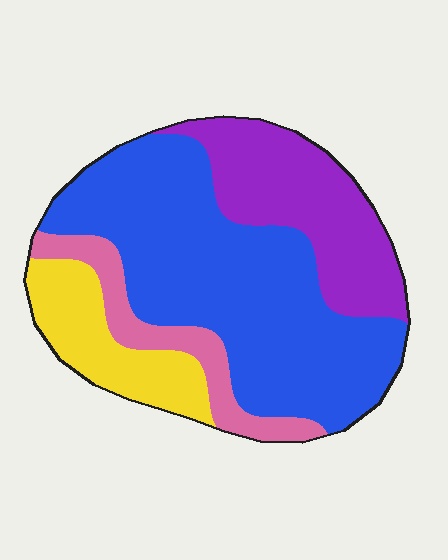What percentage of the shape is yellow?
Yellow takes up about one eighth (1/8) of the shape.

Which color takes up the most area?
Blue, at roughly 50%.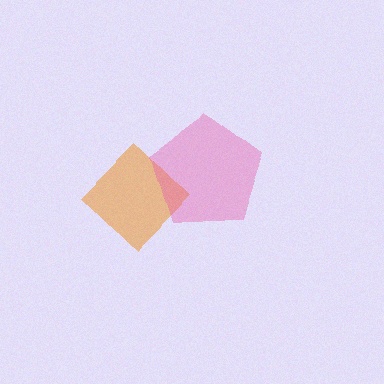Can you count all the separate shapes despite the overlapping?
Yes, there are 2 separate shapes.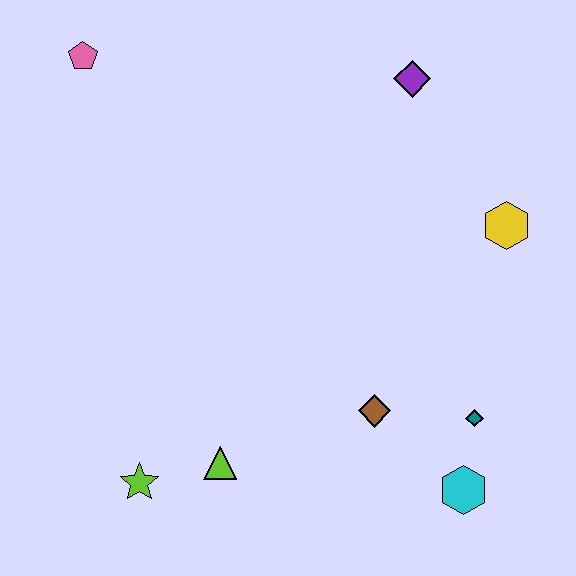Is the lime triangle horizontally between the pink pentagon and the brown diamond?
Yes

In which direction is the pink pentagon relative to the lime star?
The pink pentagon is above the lime star.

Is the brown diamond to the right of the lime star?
Yes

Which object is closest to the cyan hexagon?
The teal diamond is closest to the cyan hexagon.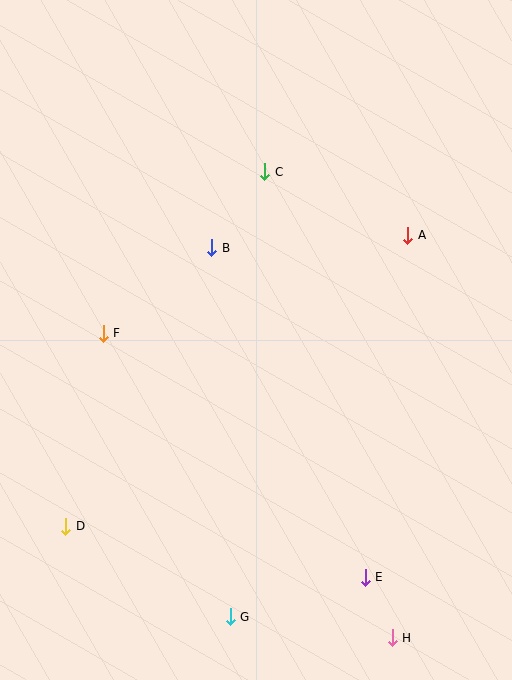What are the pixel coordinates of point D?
Point D is at (66, 526).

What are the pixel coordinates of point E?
Point E is at (365, 577).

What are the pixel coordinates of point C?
Point C is at (265, 172).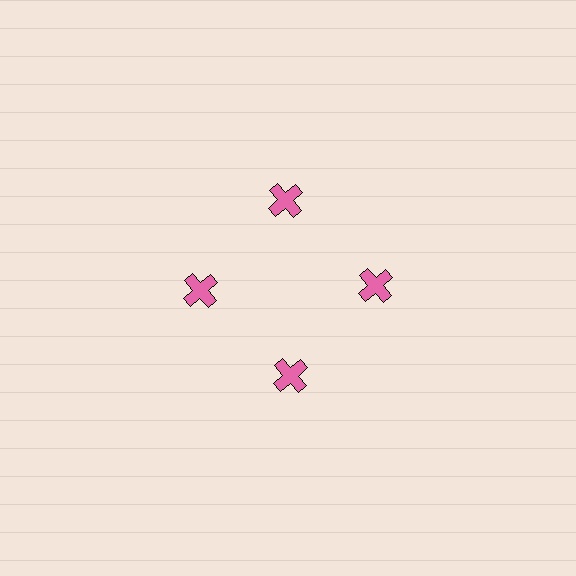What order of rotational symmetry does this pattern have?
This pattern has 4-fold rotational symmetry.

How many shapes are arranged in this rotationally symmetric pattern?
There are 4 shapes, arranged in 4 groups of 1.